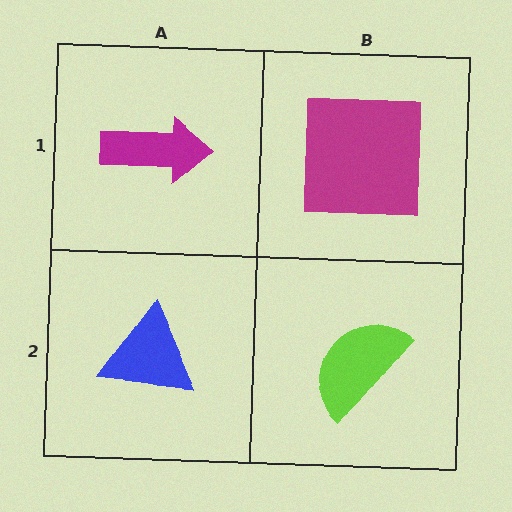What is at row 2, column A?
A blue triangle.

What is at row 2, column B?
A lime semicircle.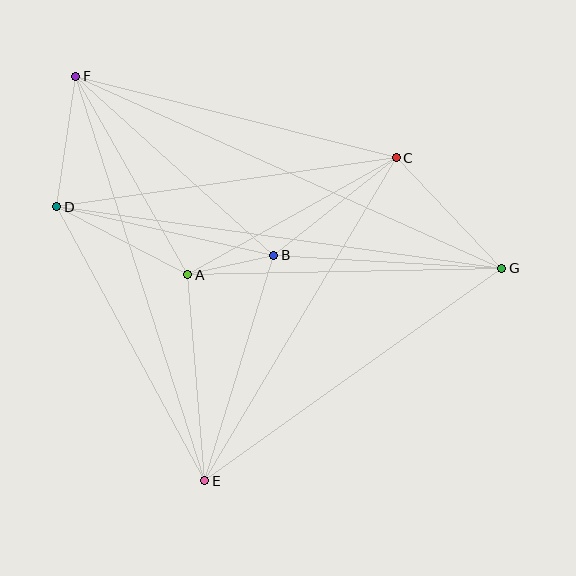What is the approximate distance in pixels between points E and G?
The distance between E and G is approximately 365 pixels.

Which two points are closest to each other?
Points A and B are closest to each other.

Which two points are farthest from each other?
Points F and G are farthest from each other.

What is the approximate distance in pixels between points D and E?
The distance between D and E is approximately 311 pixels.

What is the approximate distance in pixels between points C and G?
The distance between C and G is approximately 153 pixels.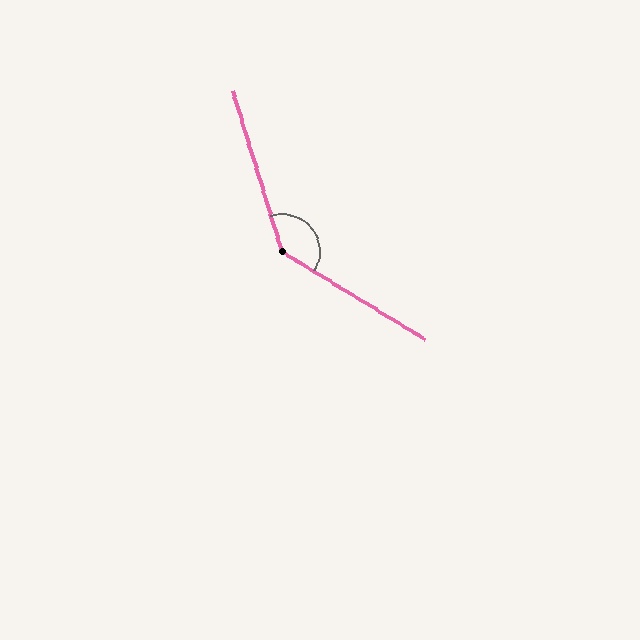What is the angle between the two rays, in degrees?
Approximately 139 degrees.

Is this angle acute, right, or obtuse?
It is obtuse.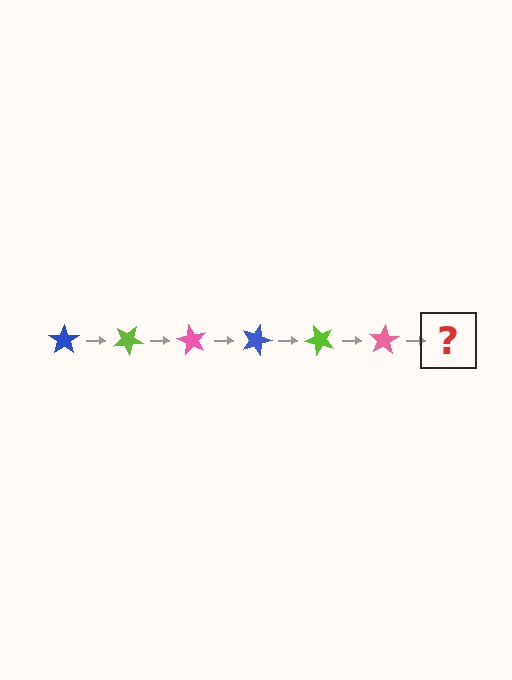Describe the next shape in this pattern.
It should be a blue star, rotated 180 degrees from the start.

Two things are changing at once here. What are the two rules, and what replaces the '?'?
The two rules are that it rotates 30 degrees each step and the color cycles through blue, lime, and pink. The '?' should be a blue star, rotated 180 degrees from the start.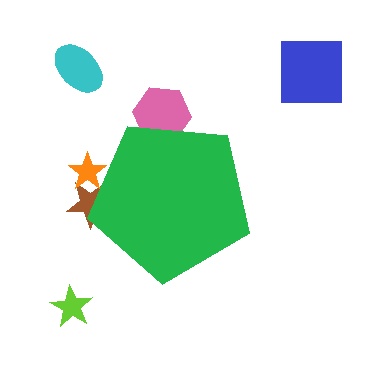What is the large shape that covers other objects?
A green pentagon.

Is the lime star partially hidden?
No, the lime star is fully visible.